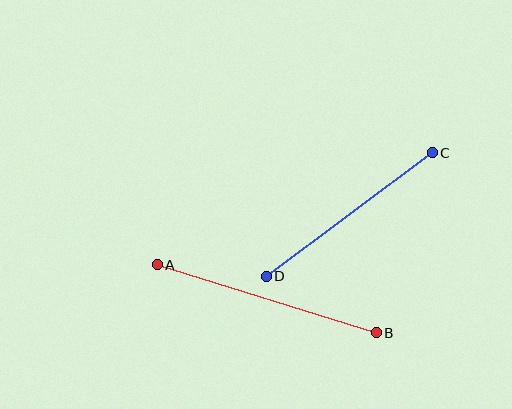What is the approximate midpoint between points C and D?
The midpoint is at approximately (349, 215) pixels.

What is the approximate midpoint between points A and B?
The midpoint is at approximately (267, 299) pixels.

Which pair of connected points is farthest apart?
Points A and B are farthest apart.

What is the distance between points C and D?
The distance is approximately 207 pixels.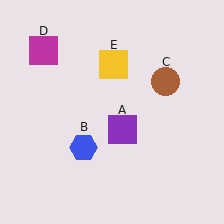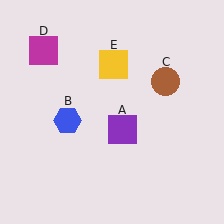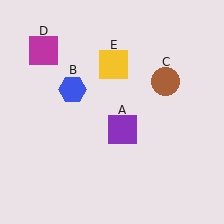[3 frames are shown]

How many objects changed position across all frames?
1 object changed position: blue hexagon (object B).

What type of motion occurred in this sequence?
The blue hexagon (object B) rotated clockwise around the center of the scene.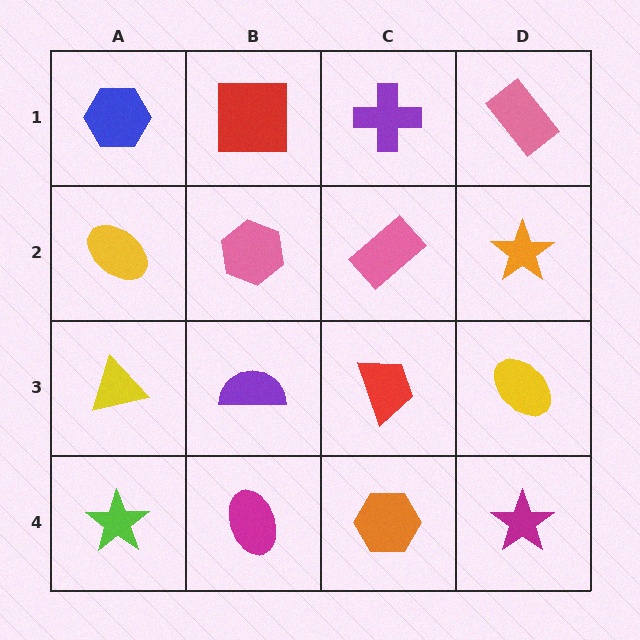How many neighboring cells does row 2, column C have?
4.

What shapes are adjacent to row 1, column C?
A pink rectangle (row 2, column C), a red square (row 1, column B), a pink rectangle (row 1, column D).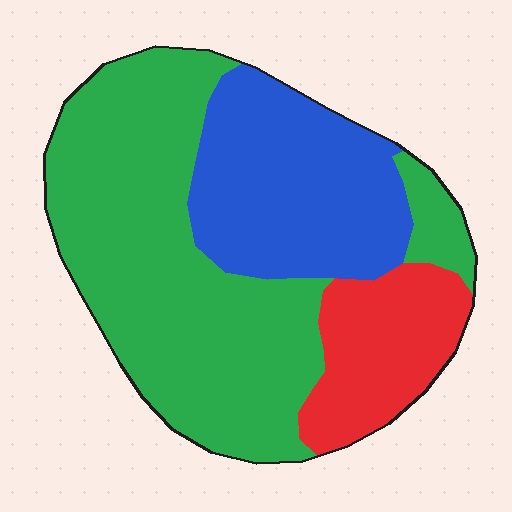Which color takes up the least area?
Red, at roughly 15%.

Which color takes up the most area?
Green, at roughly 55%.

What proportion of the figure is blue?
Blue covers 28% of the figure.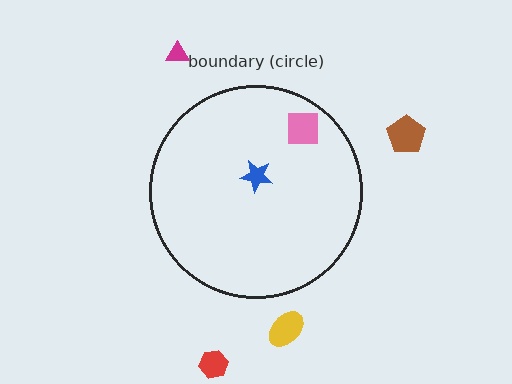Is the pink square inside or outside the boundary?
Inside.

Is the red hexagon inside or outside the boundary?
Outside.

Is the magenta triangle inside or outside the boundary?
Outside.